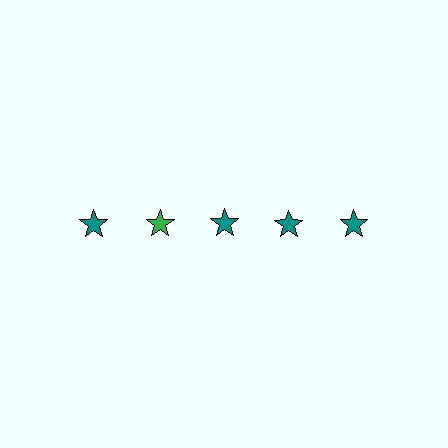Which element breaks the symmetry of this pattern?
The green star in the top row, second from left column breaks the symmetry. All other shapes are teal stars.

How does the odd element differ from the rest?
It has a different color: green instead of teal.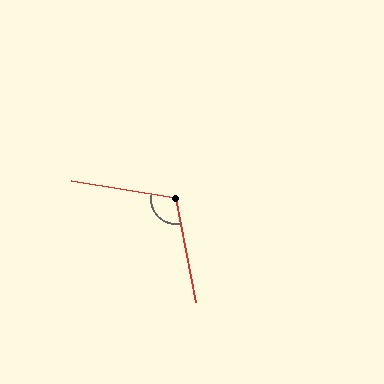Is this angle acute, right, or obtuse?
It is obtuse.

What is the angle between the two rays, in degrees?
Approximately 110 degrees.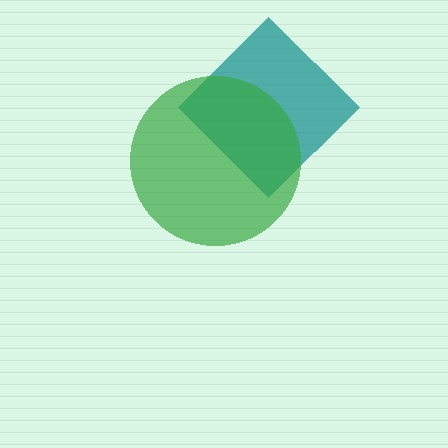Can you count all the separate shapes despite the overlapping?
Yes, there are 2 separate shapes.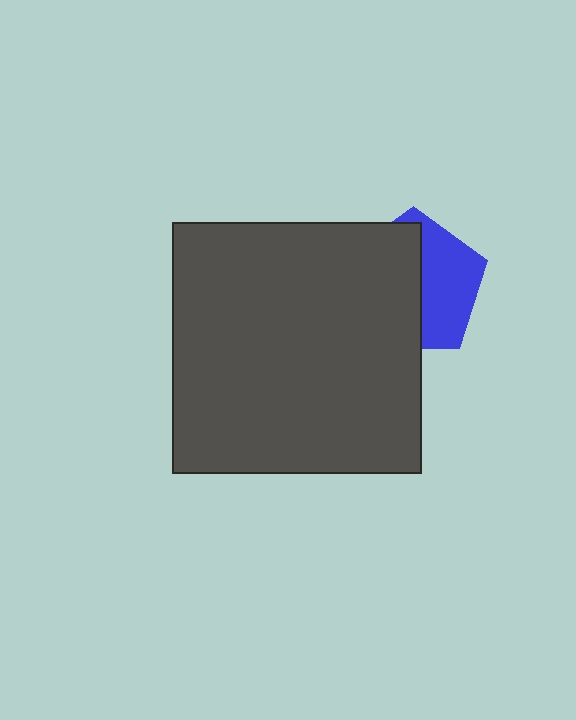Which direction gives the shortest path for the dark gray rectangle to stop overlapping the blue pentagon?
Moving left gives the shortest separation.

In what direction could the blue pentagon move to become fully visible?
The blue pentagon could move right. That would shift it out from behind the dark gray rectangle entirely.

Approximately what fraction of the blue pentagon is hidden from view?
Roughly 56% of the blue pentagon is hidden behind the dark gray rectangle.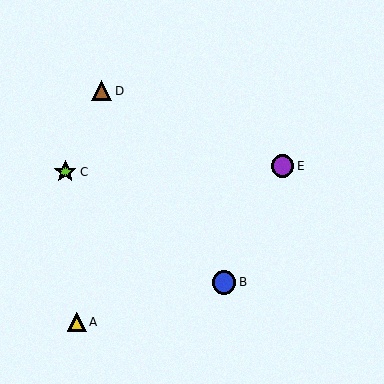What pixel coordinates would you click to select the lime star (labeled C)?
Click at (65, 172) to select the lime star C.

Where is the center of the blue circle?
The center of the blue circle is at (224, 282).